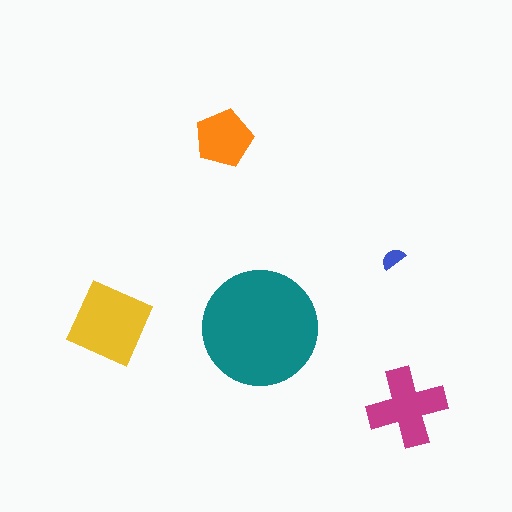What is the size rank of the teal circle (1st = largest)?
1st.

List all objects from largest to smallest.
The teal circle, the yellow diamond, the magenta cross, the orange pentagon, the blue semicircle.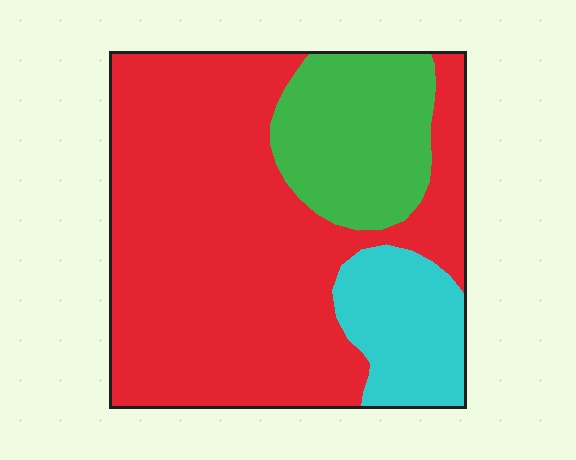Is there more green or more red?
Red.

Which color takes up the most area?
Red, at roughly 65%.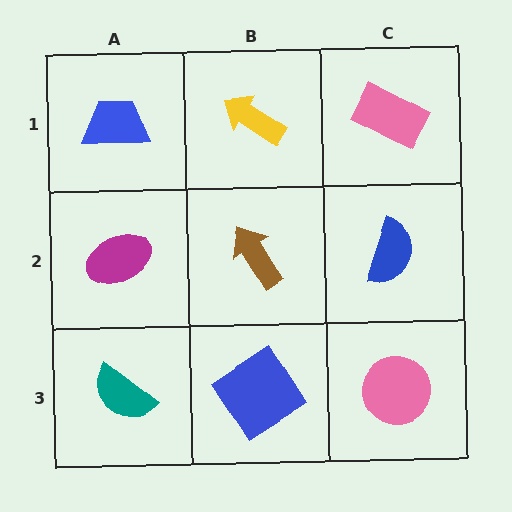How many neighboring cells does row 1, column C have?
2.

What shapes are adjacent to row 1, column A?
A magenta ellipse (row 2, column A), a yellow arrow (row 1, column B).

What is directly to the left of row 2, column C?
A brown arrow.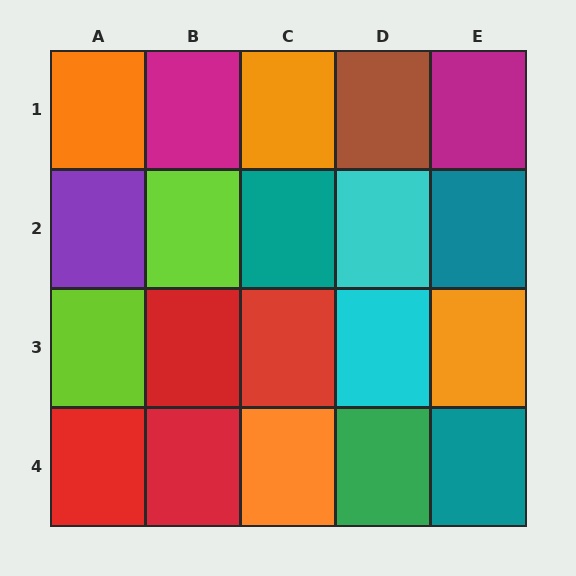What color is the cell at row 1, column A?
Orange.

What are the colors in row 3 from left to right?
Lime, red, red, cyan, orange.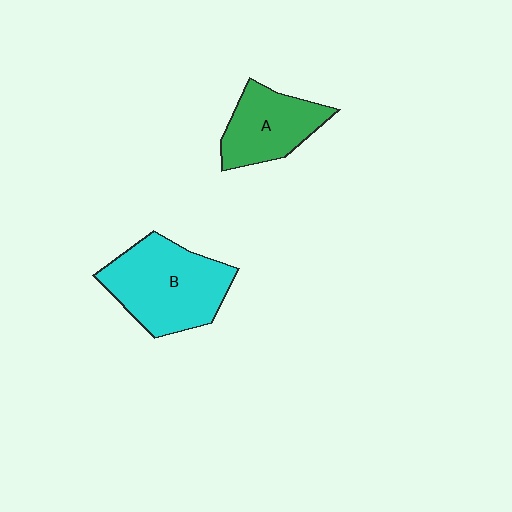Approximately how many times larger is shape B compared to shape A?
Approximately 1.5 times.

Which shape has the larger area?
Shape B (cyan).